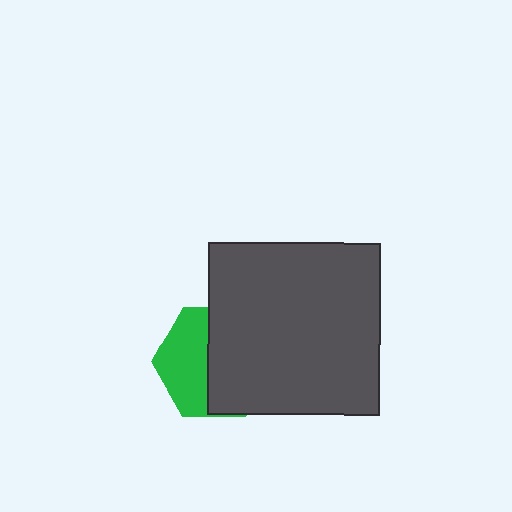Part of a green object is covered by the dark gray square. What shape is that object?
It is a hexagon.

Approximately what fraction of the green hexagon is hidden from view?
Roughly 57% of the green hexagon is hidden behind the dark gray square.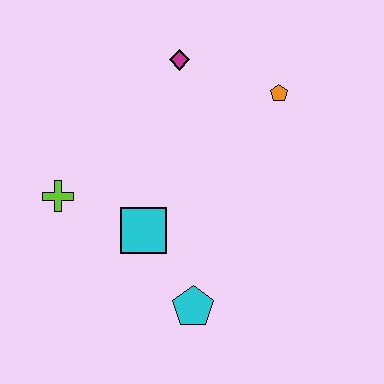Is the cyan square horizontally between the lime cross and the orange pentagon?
Yes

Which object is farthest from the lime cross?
The orange pentagon is farthest from the lime cross.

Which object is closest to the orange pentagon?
The magenta diamond is closest to the orange pentagon.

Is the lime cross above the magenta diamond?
No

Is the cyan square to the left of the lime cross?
No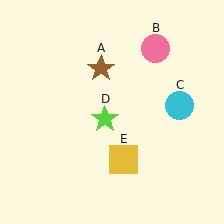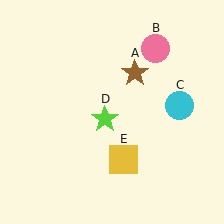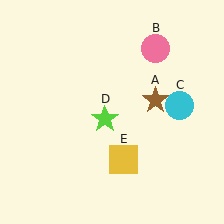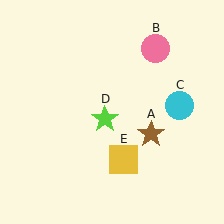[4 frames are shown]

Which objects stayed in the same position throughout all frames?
Pink circle (object B) and cyan circle (object C) and lime star (object D) and yellow square (object E) remained stationary.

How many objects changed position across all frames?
1 object changed position: brown star (object A).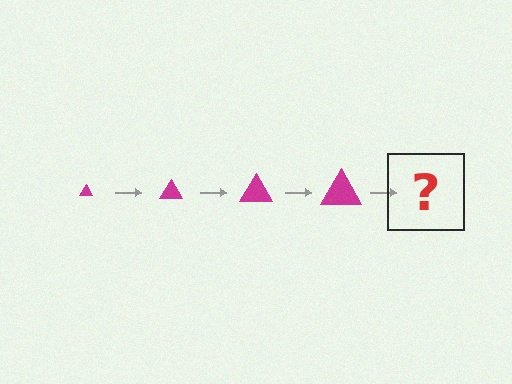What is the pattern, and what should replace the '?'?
The pattern is that the triangle gets progressively larger each step. The '?' should be a magenta triangle, larger than the previous one.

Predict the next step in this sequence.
The next step is a magenta triangle, larger than the previous one.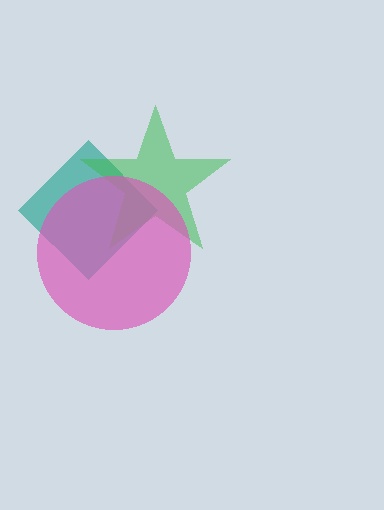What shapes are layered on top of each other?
The layered shapes are: a teal diamond, a green star, a pink circle.